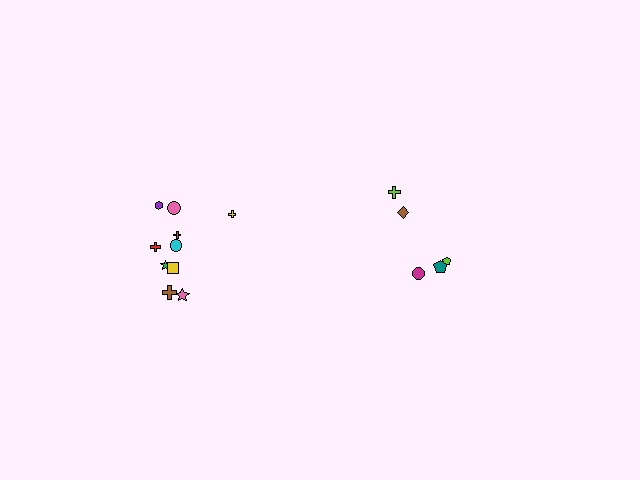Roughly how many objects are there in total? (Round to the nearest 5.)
Roughly 15 objects in total.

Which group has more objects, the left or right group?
The left group.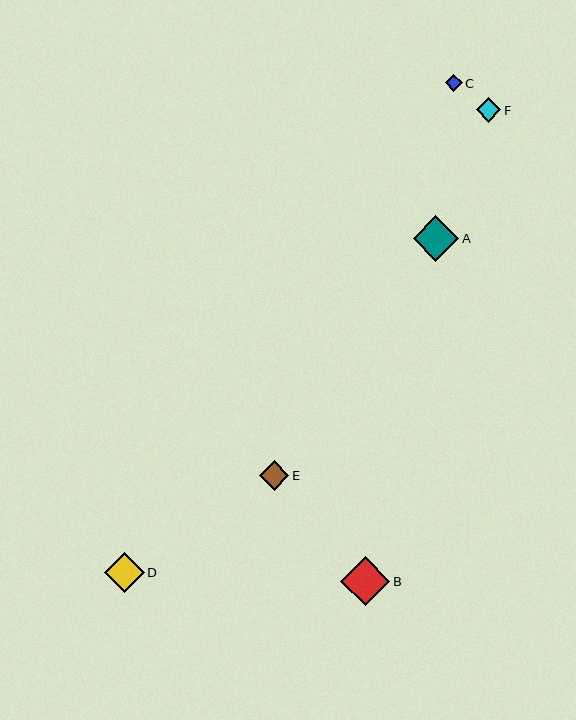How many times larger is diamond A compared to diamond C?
Diamond A is approximately 2.7 times the size of diamond C.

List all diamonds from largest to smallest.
From largest to smallest: B, A, D, E, F, C.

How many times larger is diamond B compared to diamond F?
Diamond B is approximately 2.0 times the size of diamond F.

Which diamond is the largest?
Diamond B is the largest with a size of approximately 49 pixels.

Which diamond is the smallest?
Diamond C is the smallest with a size of approximately 17 pixels.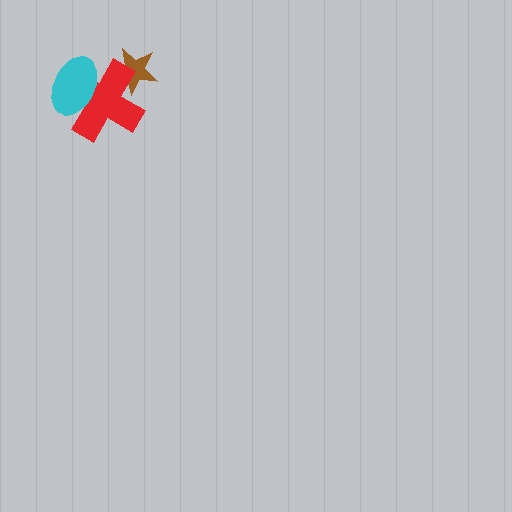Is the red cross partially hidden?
Yes, it is partially covered by another shape.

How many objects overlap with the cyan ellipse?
1 object overlaps with the cyan ellipse.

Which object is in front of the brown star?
The red cross is in front of the brown star.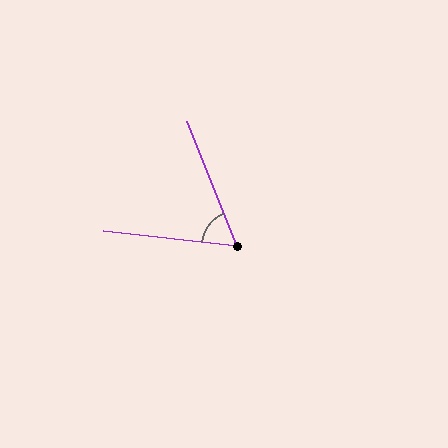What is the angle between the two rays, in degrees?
Approximately 62 degrees.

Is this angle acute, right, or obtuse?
It is acute.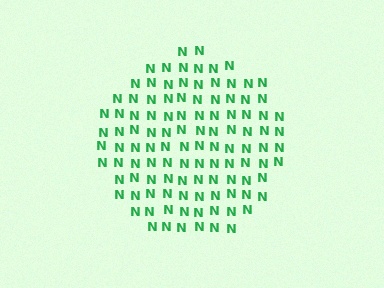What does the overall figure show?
The overall figure shows a circle.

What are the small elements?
The small elements are letter N's.